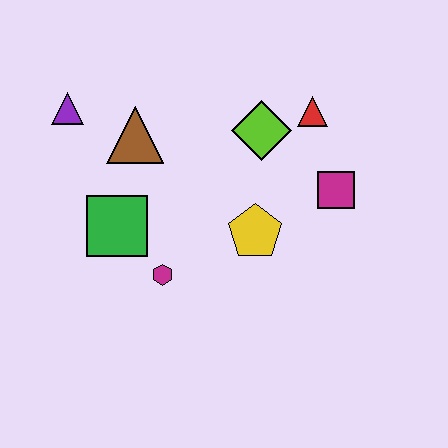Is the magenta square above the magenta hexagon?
Yes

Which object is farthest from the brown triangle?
The magenta square is farthest from the brown triangle.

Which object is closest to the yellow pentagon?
The magenta square is closest to the yellow pentagon.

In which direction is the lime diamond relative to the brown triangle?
The lime diamond is to the right of the brown triangle.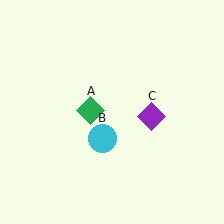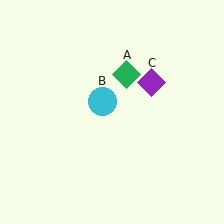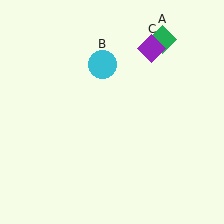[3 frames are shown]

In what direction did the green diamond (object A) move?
The green diamond (object A) moved up and to the right.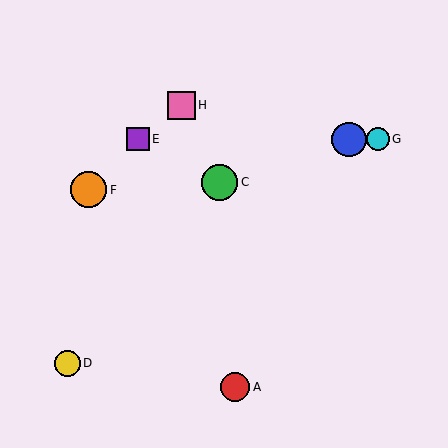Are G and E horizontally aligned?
Yes, both are at y≈139.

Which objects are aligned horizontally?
Objects B, E, G are aligned horizontally.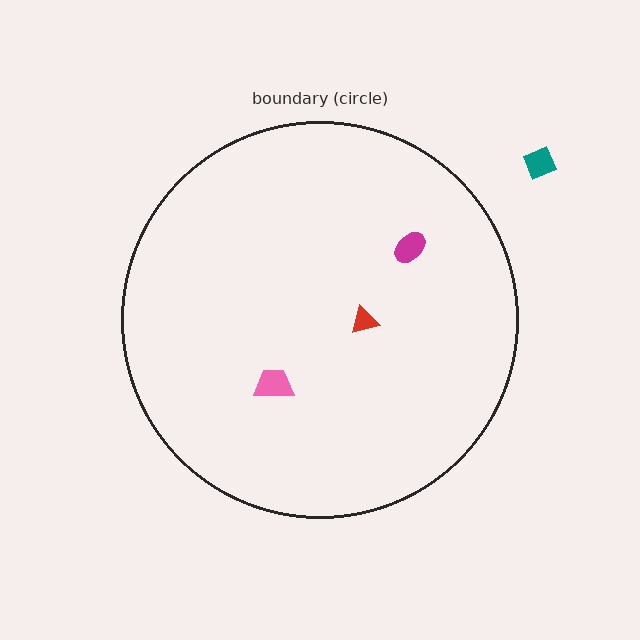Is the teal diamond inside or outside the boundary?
Outside.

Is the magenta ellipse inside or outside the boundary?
Inside.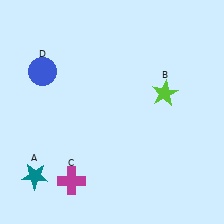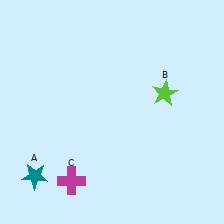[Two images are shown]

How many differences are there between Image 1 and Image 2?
There is 1 difference between the two images.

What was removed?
The blue circle (D) was removed in Image 2.